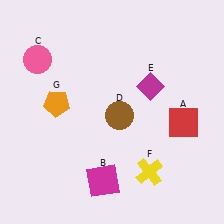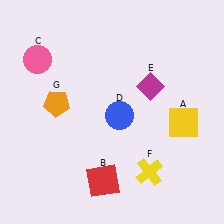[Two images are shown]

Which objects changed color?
A changed from red to yellow. B changed from magenta to red. D changed from brown to blue.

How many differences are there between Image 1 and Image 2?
There are 3 differences between the two images.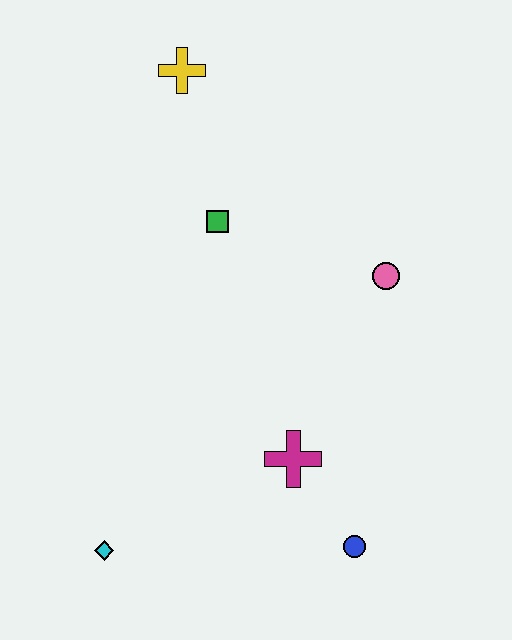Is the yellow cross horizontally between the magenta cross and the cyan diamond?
Yes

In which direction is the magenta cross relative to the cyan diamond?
The magenta cross is to the right of the cyan diamond.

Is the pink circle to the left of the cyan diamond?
No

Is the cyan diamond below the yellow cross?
Yes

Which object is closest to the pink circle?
The green square is closest to the pink circle.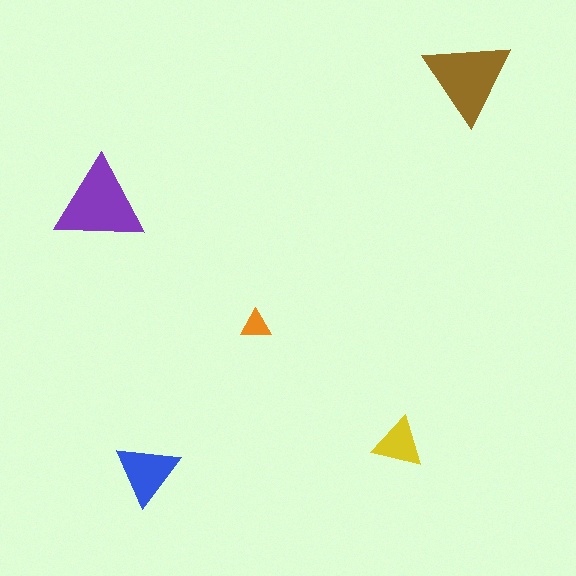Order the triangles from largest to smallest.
the purple one, the brown one, the blue one, the yellow one, the orange one.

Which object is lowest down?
The blue triangle is bottommost.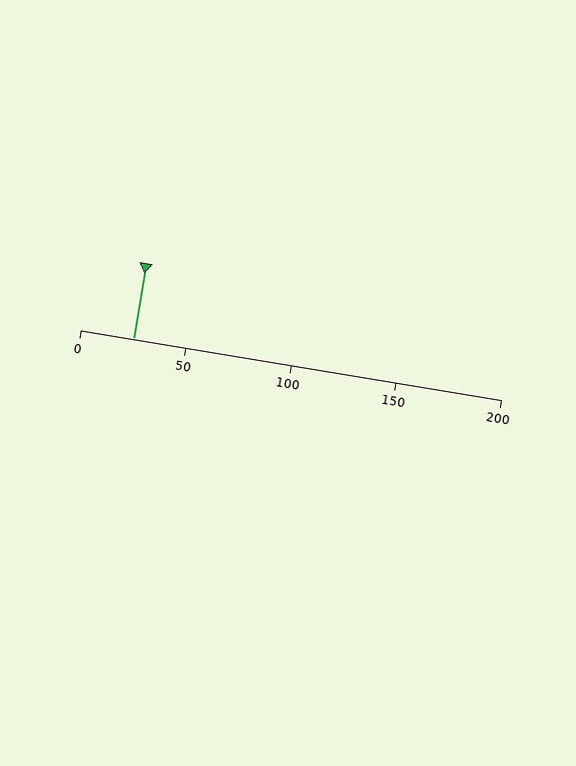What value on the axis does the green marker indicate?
The marker indicates approximately 25.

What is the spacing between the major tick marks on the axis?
The major ticks are spaced 50 apart.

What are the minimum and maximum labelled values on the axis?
The axis runs from 0 to 200.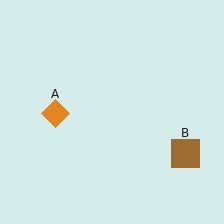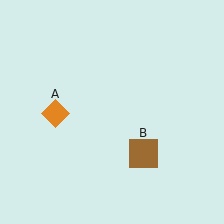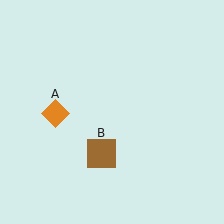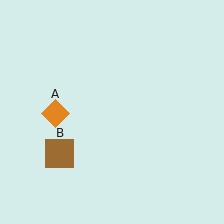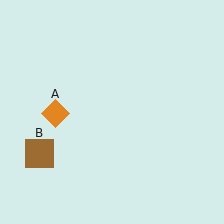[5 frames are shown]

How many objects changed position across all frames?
1 object changed position: brown square (object B).